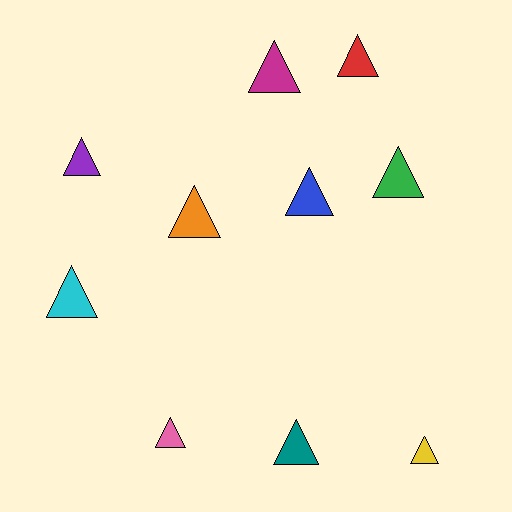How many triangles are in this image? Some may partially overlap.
There are 10 triangles.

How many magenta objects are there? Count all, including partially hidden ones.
There is 1 magenta object.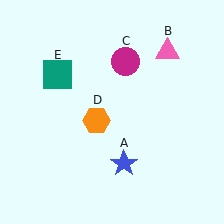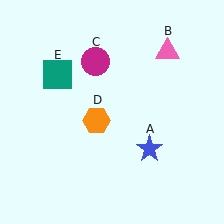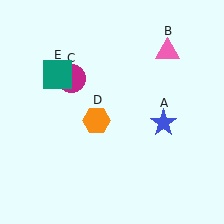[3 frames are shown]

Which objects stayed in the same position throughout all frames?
Pink triangle (object B) and orange hexagon (object D) and teal square (object E) remained stationary.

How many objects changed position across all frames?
2 objects changed position: blue star (object A), magenta circle (object C).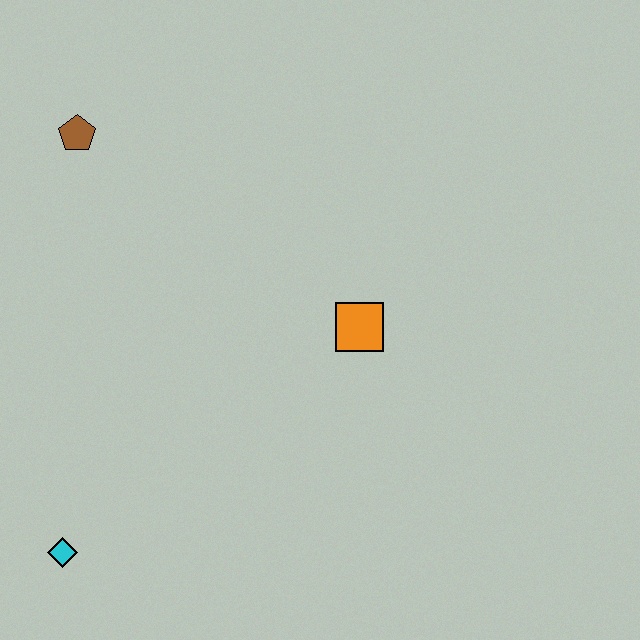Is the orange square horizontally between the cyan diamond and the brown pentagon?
No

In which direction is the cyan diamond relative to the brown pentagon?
The cyan diamond is below the brown pentagon.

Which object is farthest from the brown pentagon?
The cyan diamond is farthest from the brown pentagon.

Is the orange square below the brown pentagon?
Yes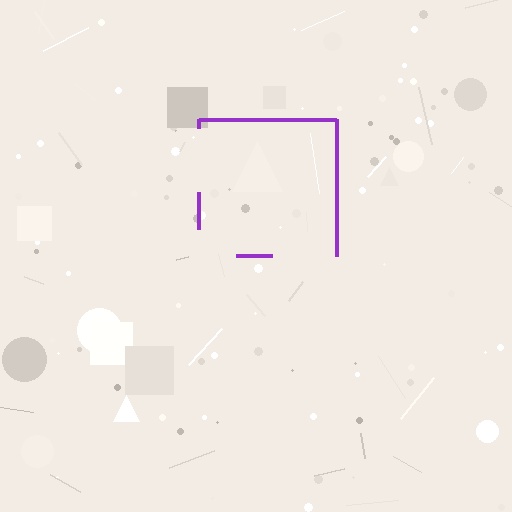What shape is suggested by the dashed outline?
The dashed outline suggests a square.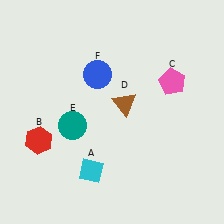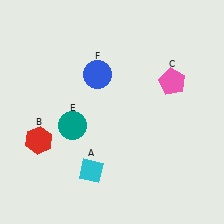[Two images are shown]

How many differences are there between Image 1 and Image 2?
There is 1 difference between the two images.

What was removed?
The brown triangle (D) was removed in Image 2.